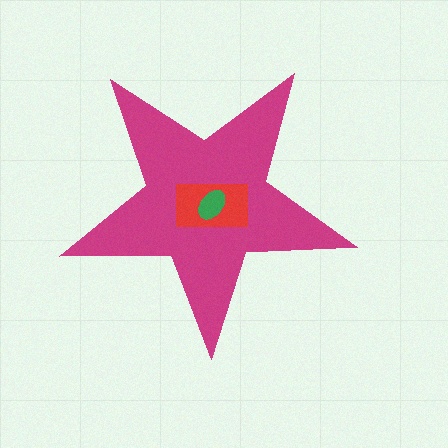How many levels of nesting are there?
3.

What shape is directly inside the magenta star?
The red rectangle.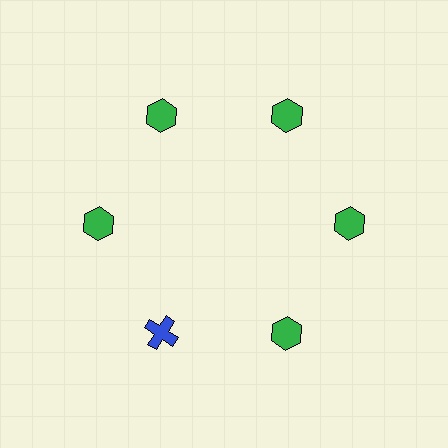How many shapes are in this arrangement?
There are 6 shapes arranged in a ring pattern.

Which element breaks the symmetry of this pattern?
The blue cross at roughly the 7 o'clock position breaks the symmetry. All other shapes are green hexagons.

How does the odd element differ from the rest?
It differs in both color (blue instead of green) and shape (cross instead of hexagon).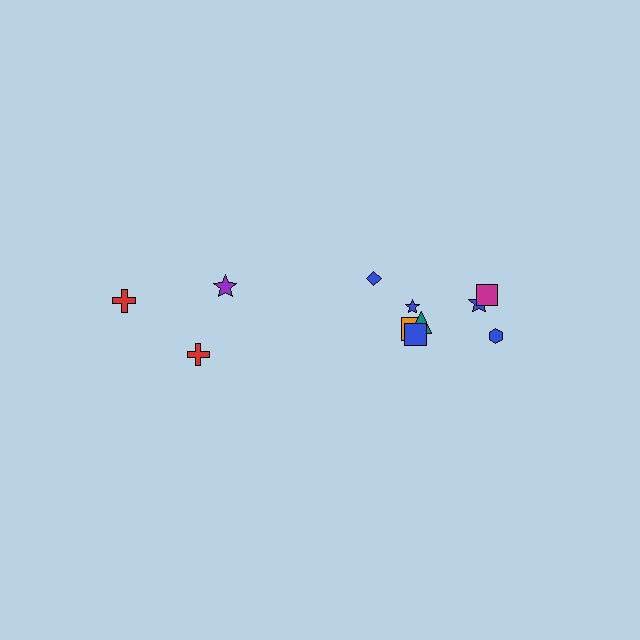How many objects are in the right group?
There are 8 objects.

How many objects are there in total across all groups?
There are 11 objects.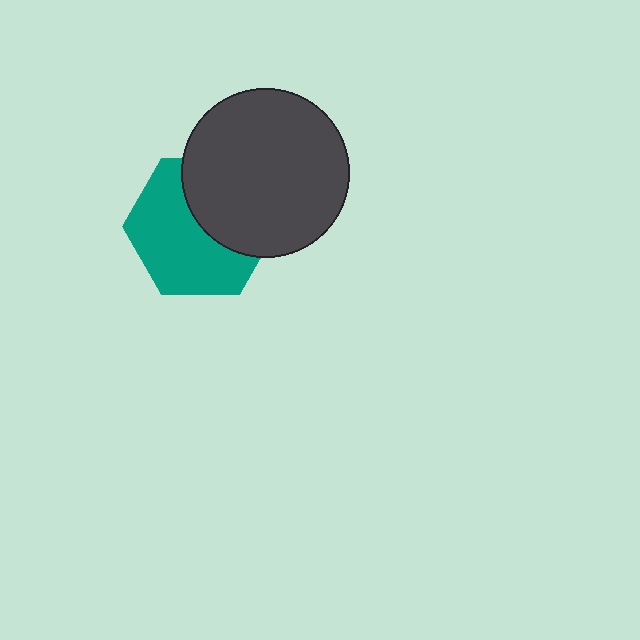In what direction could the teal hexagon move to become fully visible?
The teal hexagon could move toward the lower-left. That would shift it out from behind the dark gray circle entirely.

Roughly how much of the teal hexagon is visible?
About half of it is visible (roughly 59%).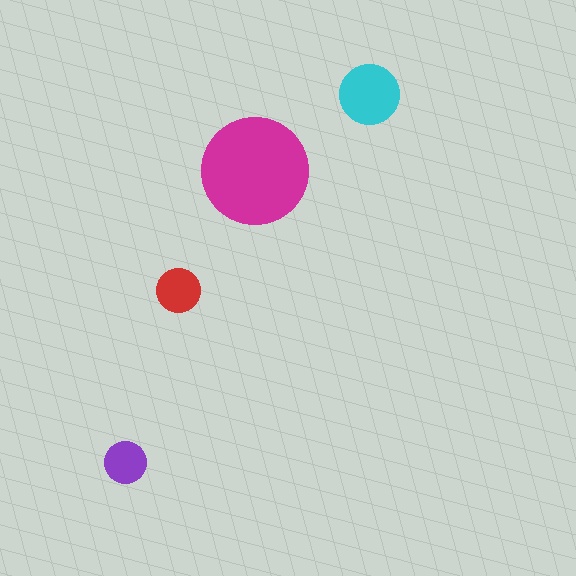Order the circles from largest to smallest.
the magenta one, the cyan one, the red one, the purple one.